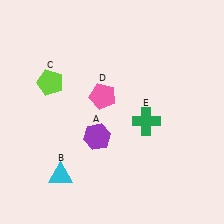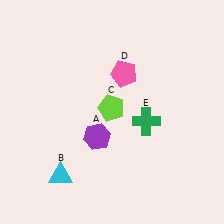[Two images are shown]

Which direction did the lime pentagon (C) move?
The lime pentagon (C) moved right.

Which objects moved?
The objects that moved are: the lime pentagon (C), the pink pentagon (D).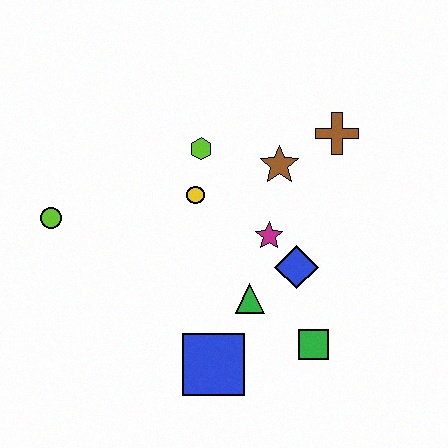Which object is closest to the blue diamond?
The magenta star is closest to the blue diamond.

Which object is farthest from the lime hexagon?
The green square is farthest from the lime hexagon.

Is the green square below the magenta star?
Yes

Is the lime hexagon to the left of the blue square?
Yes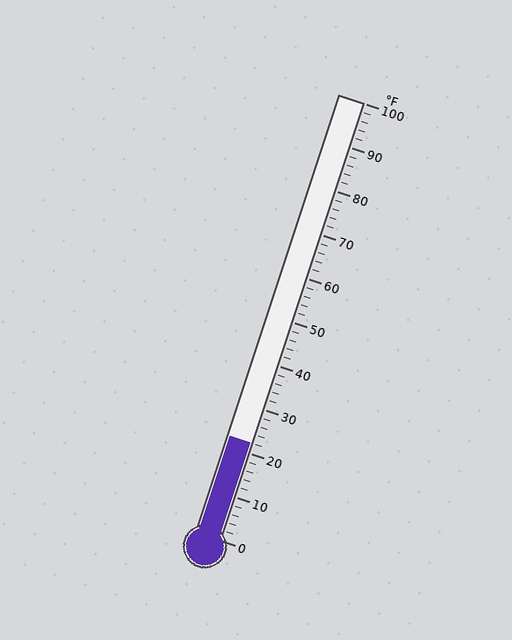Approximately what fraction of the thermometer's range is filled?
The thermometer is filled to approximately 20% of its range.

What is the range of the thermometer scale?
The thermometer scale ranges from 0°F to 100°F.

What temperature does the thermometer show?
The thermometer shows approximately 22°F.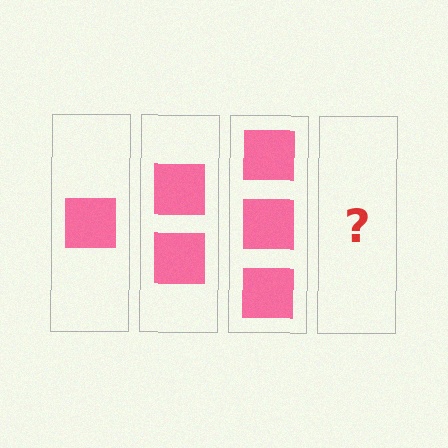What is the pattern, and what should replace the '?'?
The pattern is that each step adds one more square. The '?' should be 4 squares.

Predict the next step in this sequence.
The next step is 4 squares.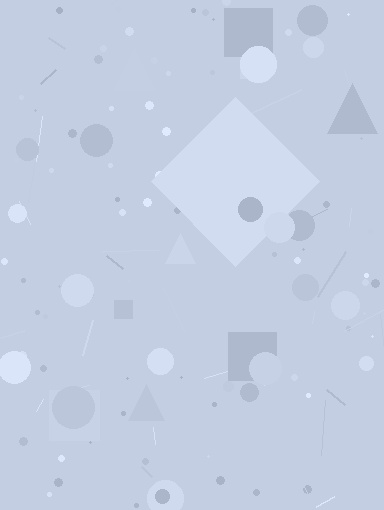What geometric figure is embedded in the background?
A diamond is embedded in the background.